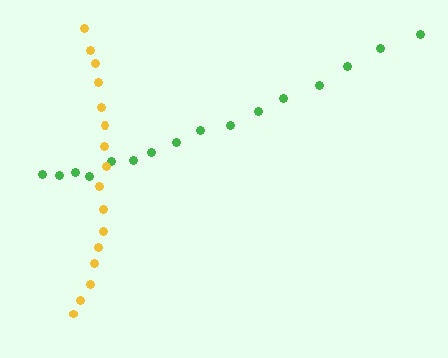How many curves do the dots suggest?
There are 2 distinct paths.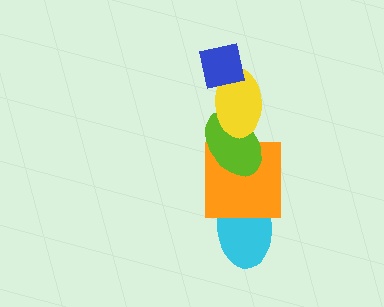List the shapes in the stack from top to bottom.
From top to bottom: the blue square, the yellow ellipse, the lime ellipse, the orange square, the cyan ellipse.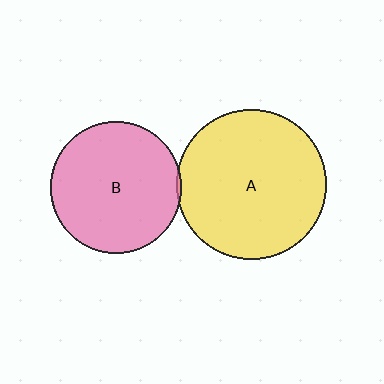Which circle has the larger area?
Circle A (yellow).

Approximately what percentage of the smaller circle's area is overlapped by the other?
Approximately 5%.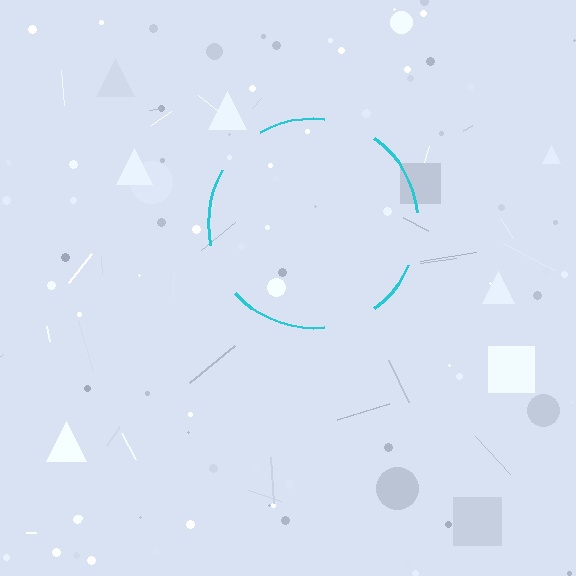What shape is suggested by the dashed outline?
The dashed outline suggests a circle.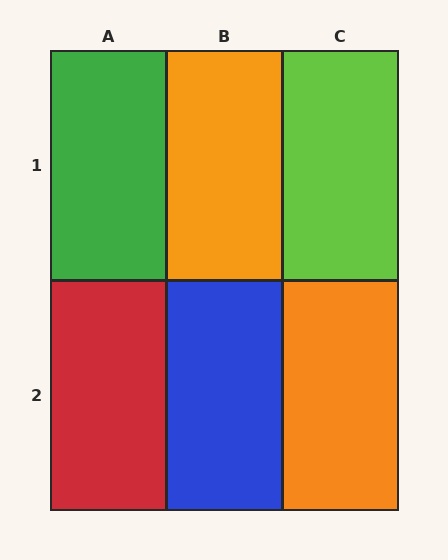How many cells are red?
1 cell is red.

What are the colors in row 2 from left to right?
Red, blue, orange.